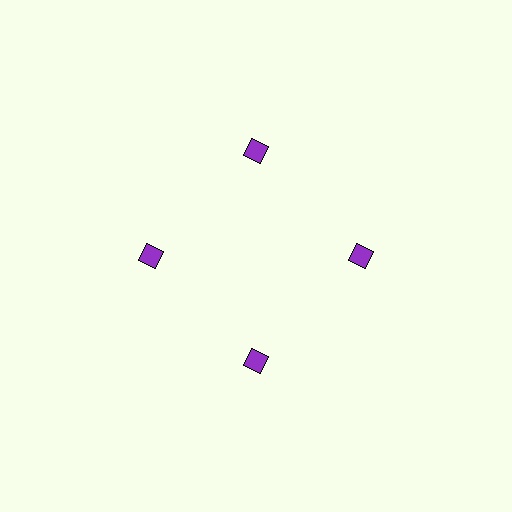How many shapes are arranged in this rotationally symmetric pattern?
There are 4 shapes, arranged in 4 groups of 1.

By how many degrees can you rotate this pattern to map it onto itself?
The pattern maps onto itself every 90 degrees of rotation.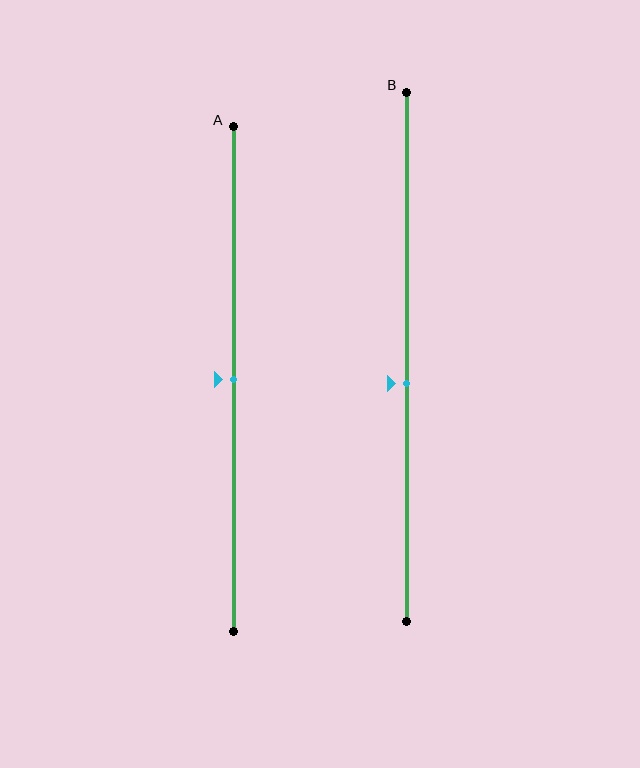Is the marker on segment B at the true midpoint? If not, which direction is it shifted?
No, the marker on segment B is shifted downward by about 5% of the segment length.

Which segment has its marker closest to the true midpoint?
Segment A has its marker closest to the true midpoint.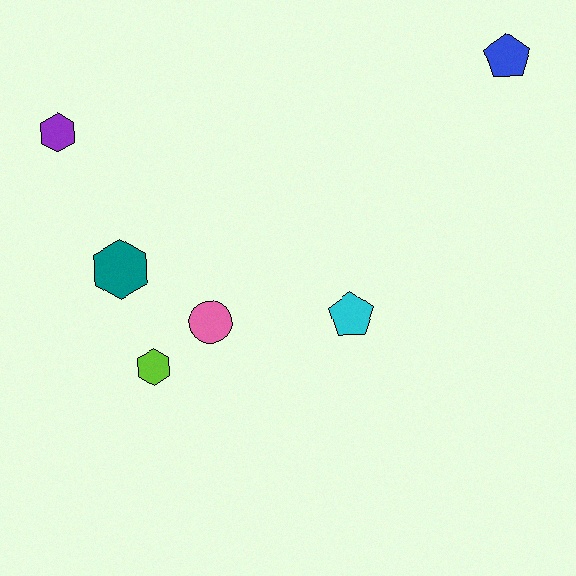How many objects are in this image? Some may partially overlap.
There are 6 objects.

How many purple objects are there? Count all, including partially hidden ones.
There is 1 purple object.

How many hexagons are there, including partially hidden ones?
There are 3 hexagons.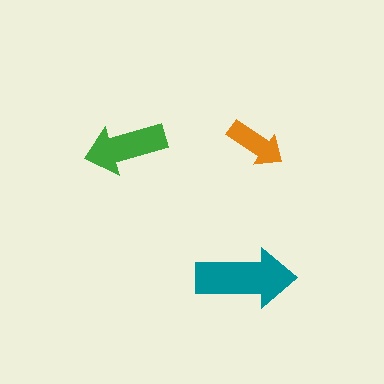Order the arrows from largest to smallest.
the teal one, the green one, the orange one.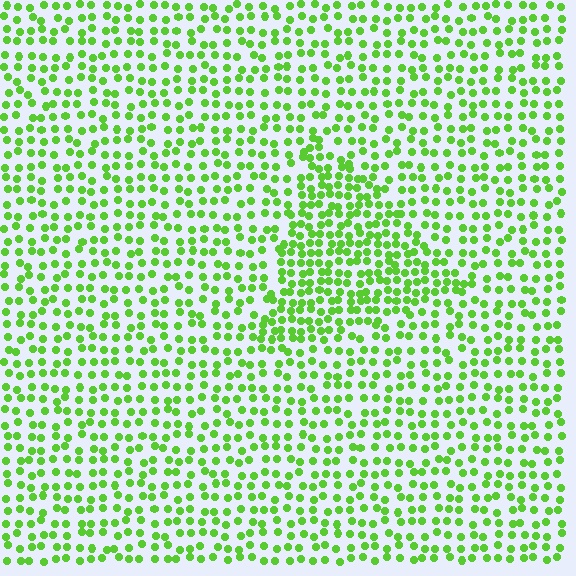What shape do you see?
I see a triangle.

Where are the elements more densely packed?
The elements are more densely packed inside the triangle boundary.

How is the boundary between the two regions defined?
The boundary is defined by a change in element density (approximately 1.7x ratio). All elements are the same color, size, and shape.